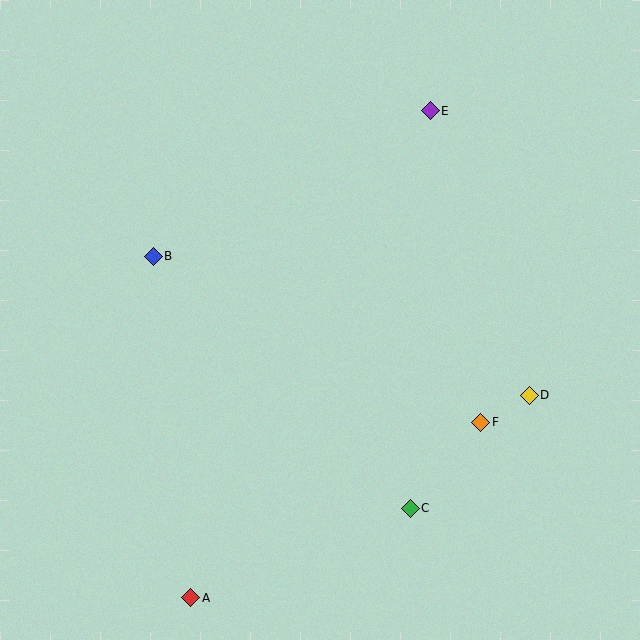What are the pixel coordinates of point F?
Point F is at (481, 422).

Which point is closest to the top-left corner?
Point B is closest to the top-left corner.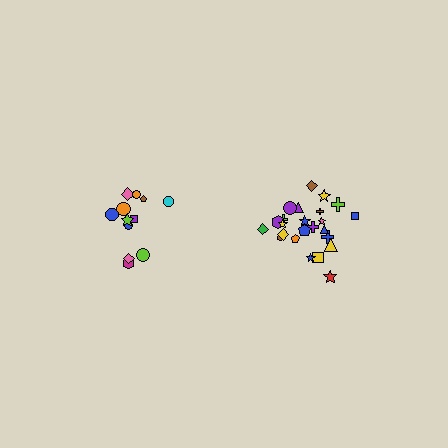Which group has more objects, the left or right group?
The right group.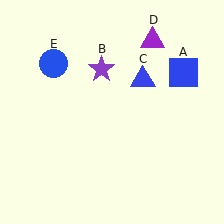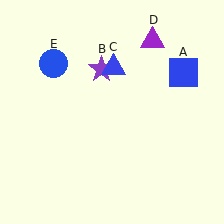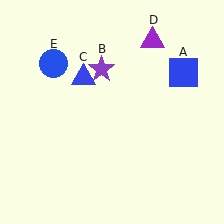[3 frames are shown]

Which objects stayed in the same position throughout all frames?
Blue square (object A) and purple star (object B) and purple triangle (object D) and blue circle (object E) remained stationary.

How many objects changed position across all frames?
1 object changed position: blue triangle (object C).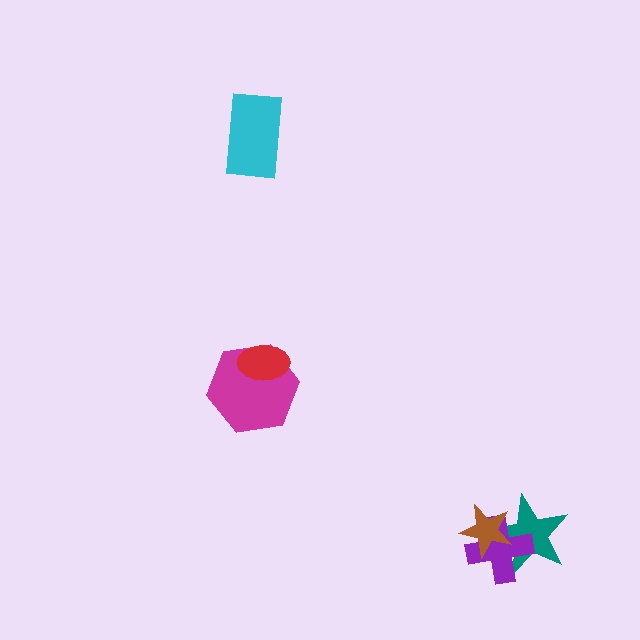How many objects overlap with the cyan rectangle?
0 objects overlap with the cyan rectangle.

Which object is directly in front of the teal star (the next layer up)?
The purple cross is directly in front of the teal star.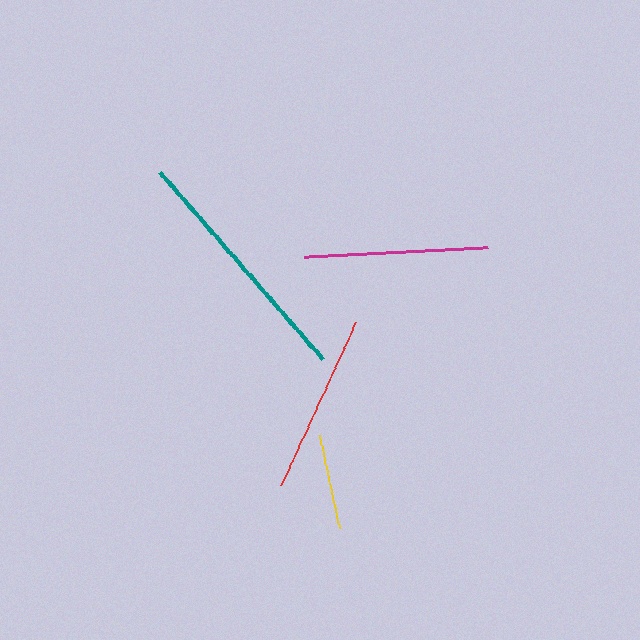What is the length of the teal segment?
The teal segment is approximately 248 pixels long.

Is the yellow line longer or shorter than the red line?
The red line is longer than the yellow line.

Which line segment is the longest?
The teal line is the longest at approximately 248 pixels.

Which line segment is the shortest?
The yellow line is the shortest at approximately 95 pixels.